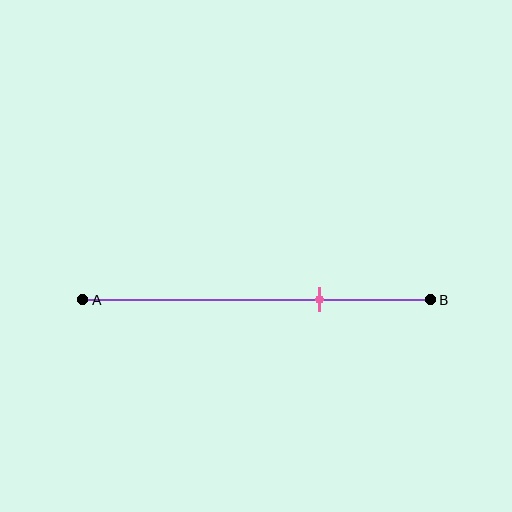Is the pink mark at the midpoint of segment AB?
No, the mark is at about 70% from A, not at the 50% midpoint.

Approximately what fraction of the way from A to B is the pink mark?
The pink mark is approximately 70% of the way from A to B.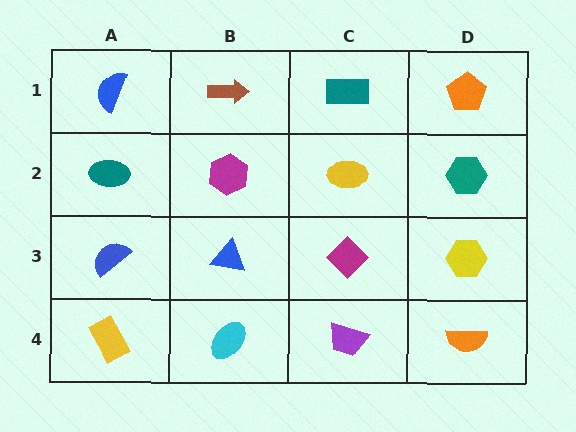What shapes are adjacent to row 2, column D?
An orange pentagon (row 1, column D), a yellow hexagon (row 3, column D), a yellow ellipse (row 2, column C).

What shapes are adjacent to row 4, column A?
A blue semicircle (row 3, column A), a cyan ellipse (row 4, column B).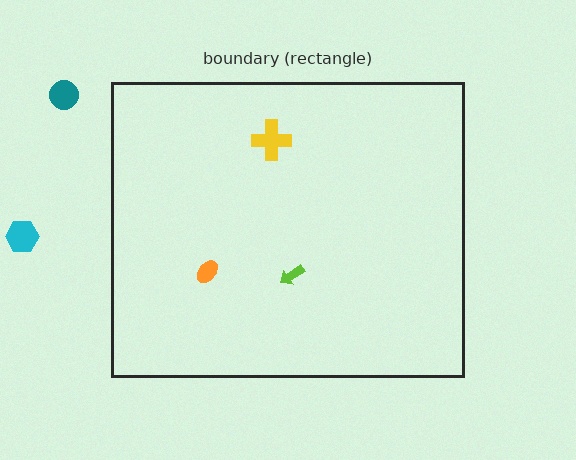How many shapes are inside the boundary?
3 inside, 2 outside.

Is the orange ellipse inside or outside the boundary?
Inside.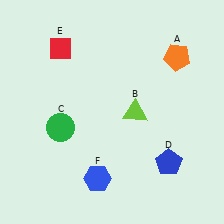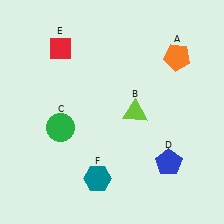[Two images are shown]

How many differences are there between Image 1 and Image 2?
There is 1 difference between the two images.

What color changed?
The hexagon (F) changed from blue in Image 1 to teal in Image 2.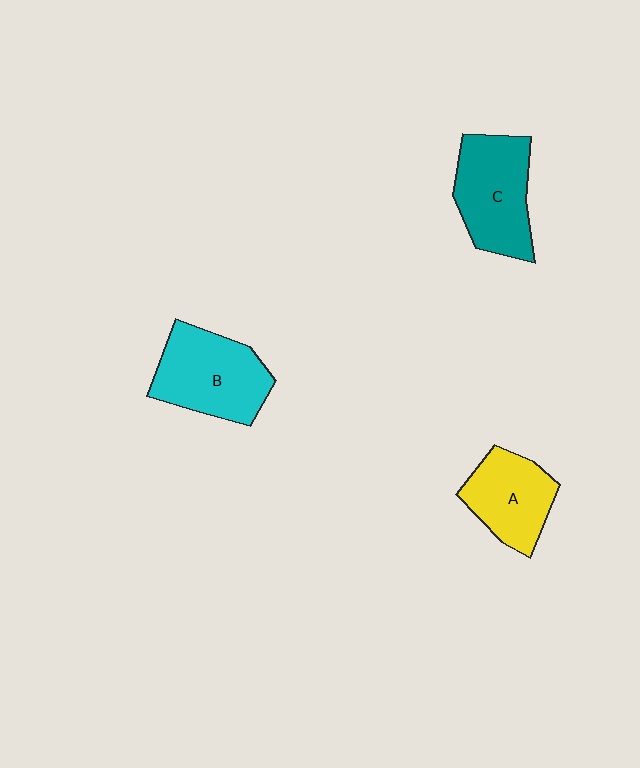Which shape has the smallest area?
Shape A (yellow).